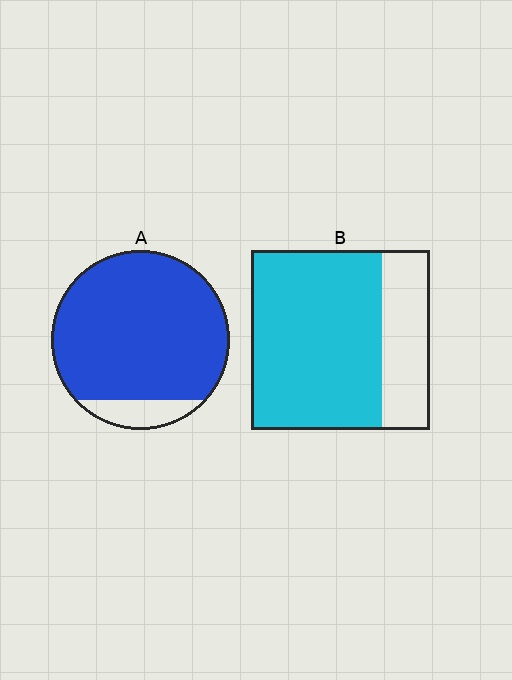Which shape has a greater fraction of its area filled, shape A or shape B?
Shape A.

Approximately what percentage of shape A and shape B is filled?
A is approximately 90% and B is approximately 75%.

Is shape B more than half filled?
Yes.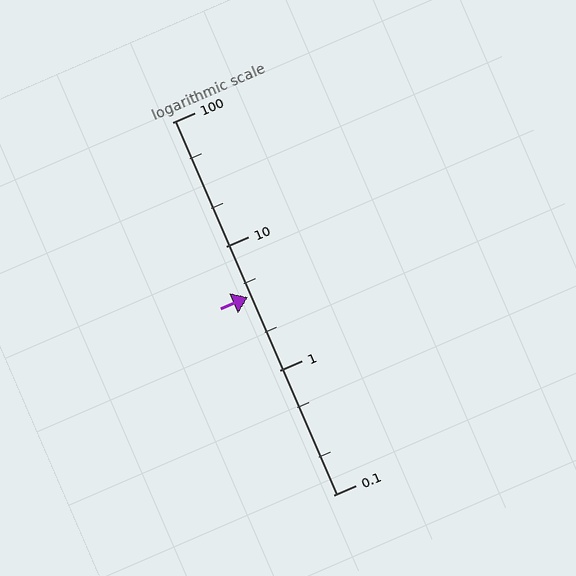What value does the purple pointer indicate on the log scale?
The pointer indicates approximately 3.9.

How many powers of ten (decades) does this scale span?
The scale spans 3 decades, from 0.1 to 100.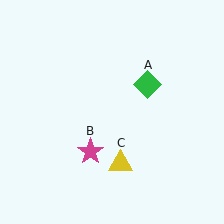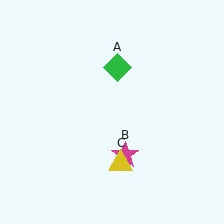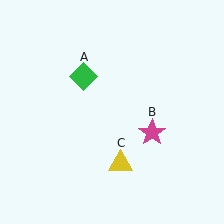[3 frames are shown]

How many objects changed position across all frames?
2 objects changed position: green diamond (object A), magenta star (object B).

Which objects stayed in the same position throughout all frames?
Yellow triangle (object C) remained stationary.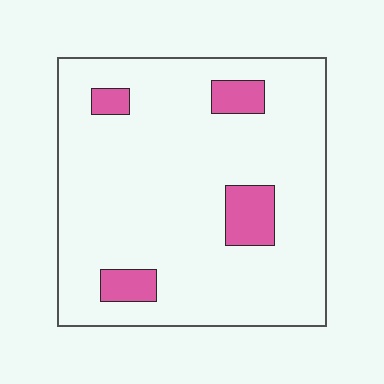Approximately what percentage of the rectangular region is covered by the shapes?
Approximately 10%.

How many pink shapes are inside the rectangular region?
4.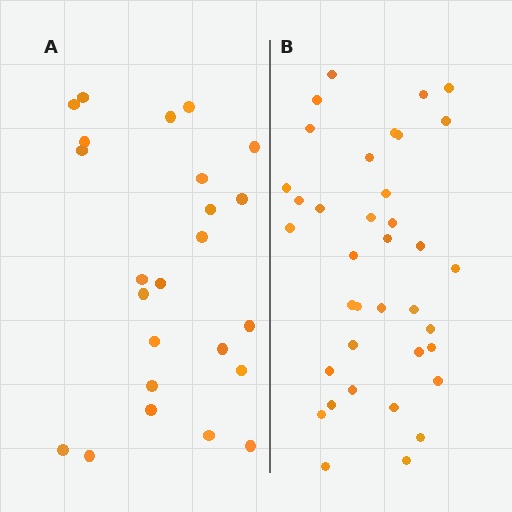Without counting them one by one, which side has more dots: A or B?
Region B (the right region) has more dots.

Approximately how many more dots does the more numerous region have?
Region B has approximately 15 more dots than region A.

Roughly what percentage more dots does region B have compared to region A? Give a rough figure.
About 55% more.